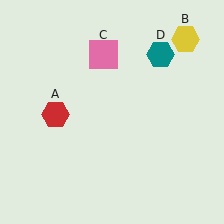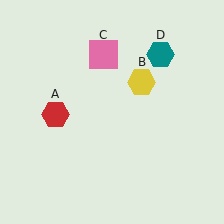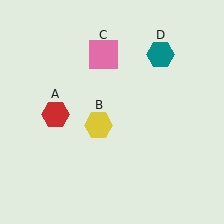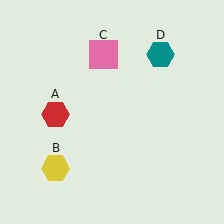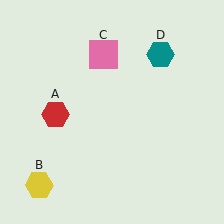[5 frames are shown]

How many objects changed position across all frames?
1 object changed position: yellow hexagon (object B).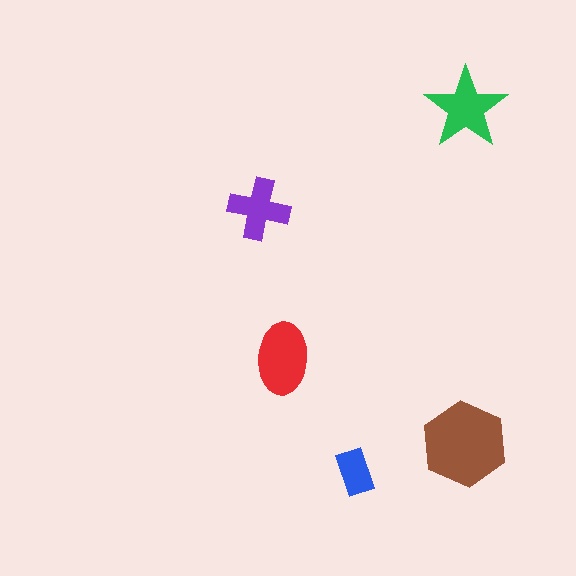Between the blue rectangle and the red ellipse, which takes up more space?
The red ellipse.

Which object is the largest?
The brown hexagon.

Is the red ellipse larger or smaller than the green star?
Larger.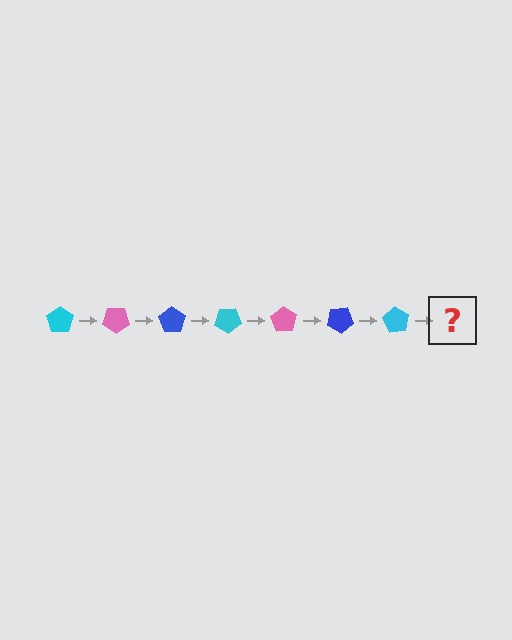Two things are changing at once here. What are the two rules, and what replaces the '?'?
The two rules are that it rotates 35 degrees each step and the color cycles through cyan, pink, and blue. The '?' should be a pink pentagon, rotated 245 degrees from the start.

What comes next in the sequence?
The next element should be a pink pentagon, rotated 245 degrees from the start.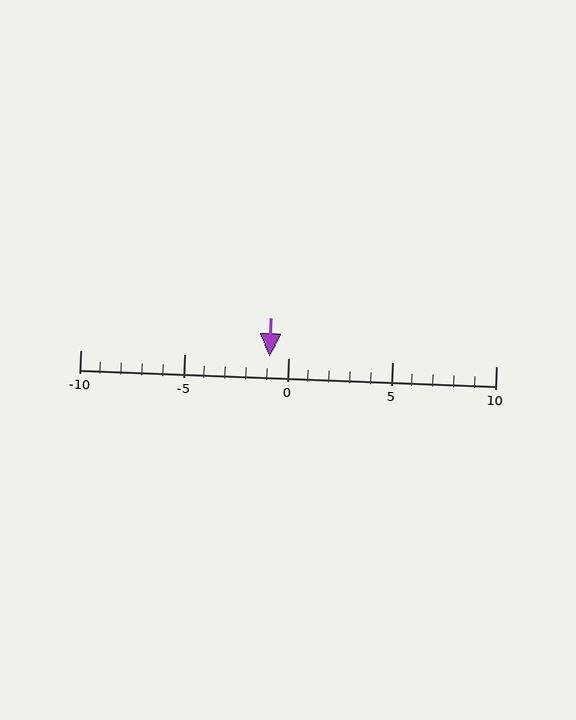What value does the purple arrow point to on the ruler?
The purple arrow points to approximately -1.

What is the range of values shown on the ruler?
The ruler shows values from -10 to 10.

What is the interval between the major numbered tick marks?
The major tick marks are spaced 5 units apart.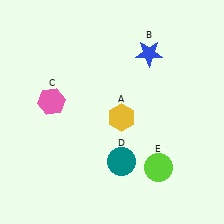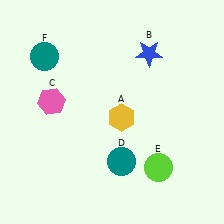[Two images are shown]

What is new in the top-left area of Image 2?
A teal circle (F) was added in the top-left area of Image 2.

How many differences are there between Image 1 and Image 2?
There is 1 difference between the two images.